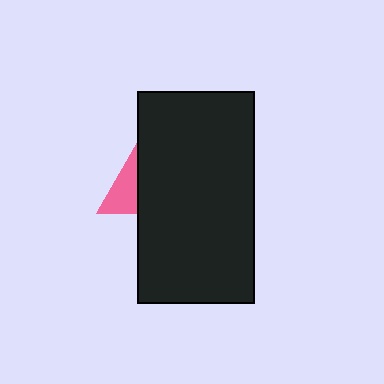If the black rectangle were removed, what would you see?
You would see the complete pink triangle.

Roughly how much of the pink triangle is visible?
A small part of it is visible (roughly 30%).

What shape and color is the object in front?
The object in front is a black rectangle.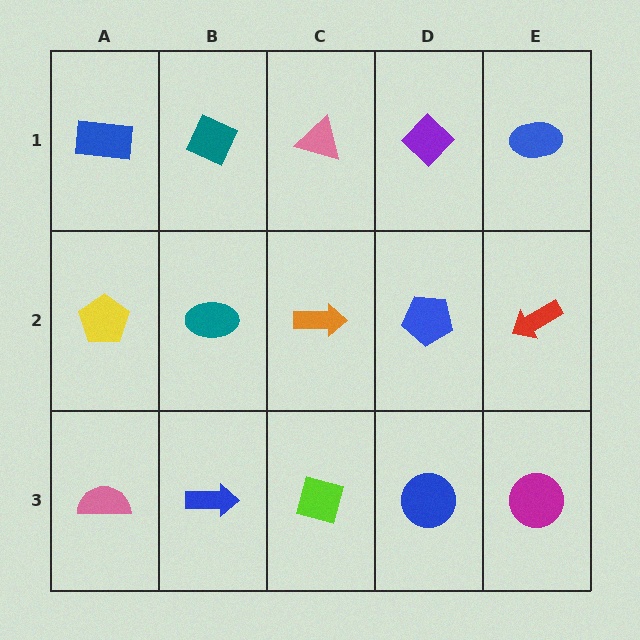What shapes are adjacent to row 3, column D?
A blue pentagon (row 2, column D), a lime diamond (row 3, column C), a magenta circle (row 3, column E).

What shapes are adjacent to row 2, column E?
A blue ellipse (row 1, column E), a magenta circle (row 3, column E), a blue pentagon (row 2, column D).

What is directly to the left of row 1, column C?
A teal diamond.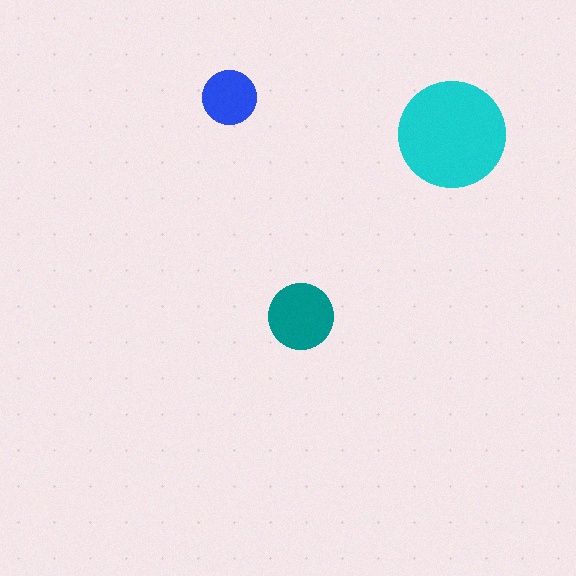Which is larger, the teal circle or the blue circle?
The teal one.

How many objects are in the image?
There are 3 objects in the image.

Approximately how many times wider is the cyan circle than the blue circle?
About 2 times wider.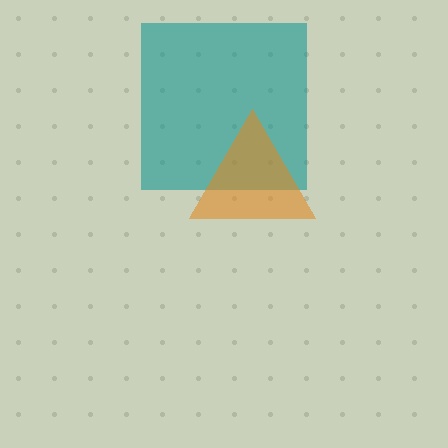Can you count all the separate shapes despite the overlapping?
Yes, there are 2 separate shapes.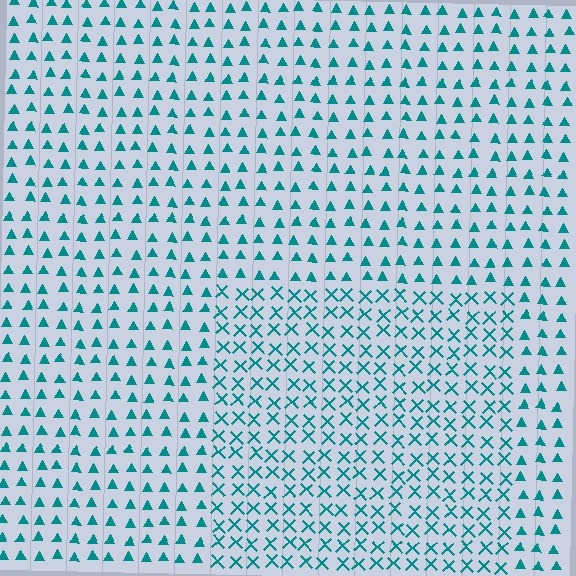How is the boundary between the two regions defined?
The boundary is defined by a change in element shape: X marks inside vs. triangles outside. All elements share the same color and spacing.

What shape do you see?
I see a rectangle.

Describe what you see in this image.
The image is filled with small teal elements arranged in a uniform grid. A rectangle-shaped region contains X marks, while the surrounding area contains triangles. The boundary is defined purely by the change in element shape.